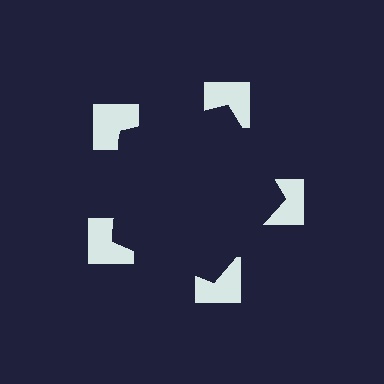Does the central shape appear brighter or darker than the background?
It typically appears slightly darker than the background, even though no actual brightness change is drawn.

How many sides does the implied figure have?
5 sides.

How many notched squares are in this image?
There are 5 — one at each vertex of the illusory pentagon.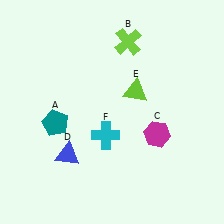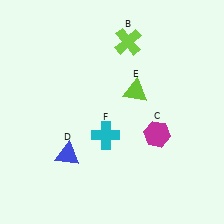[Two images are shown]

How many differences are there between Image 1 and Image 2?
There is 1 difference between the two images.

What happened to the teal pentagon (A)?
The teal pentagon (A) was removed in Image 2. It was in the bottom-left area of Image 1.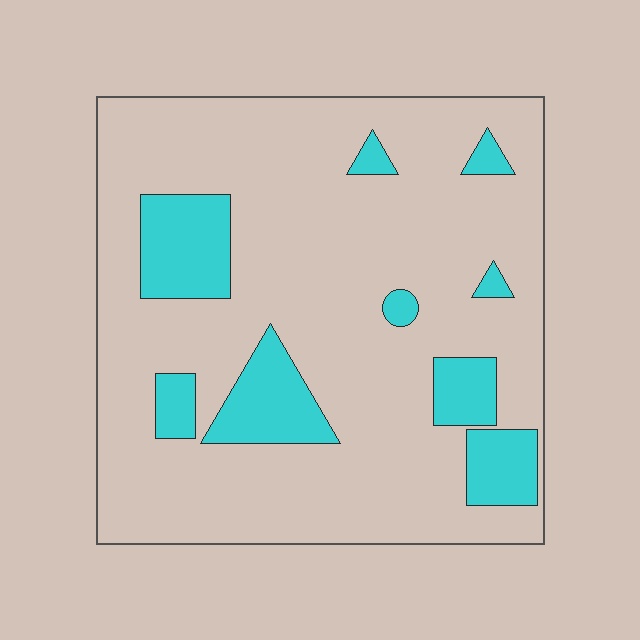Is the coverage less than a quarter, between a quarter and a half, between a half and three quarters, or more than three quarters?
Less than a quarter.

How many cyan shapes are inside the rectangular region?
9.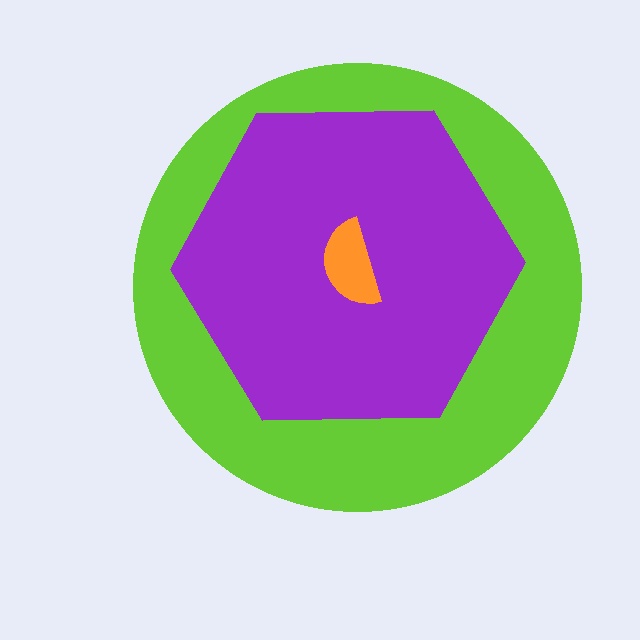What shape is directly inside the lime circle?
The purple hexagon.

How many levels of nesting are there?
3.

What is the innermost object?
The orange semicircle.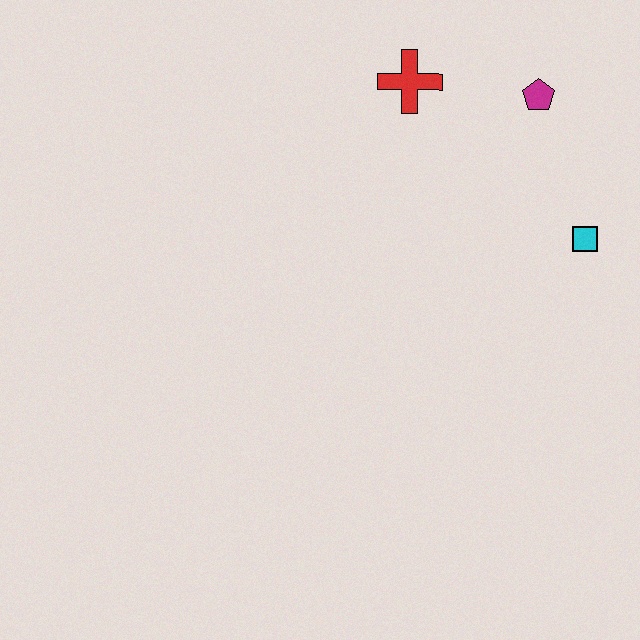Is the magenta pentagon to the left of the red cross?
No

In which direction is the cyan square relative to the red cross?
The cyan square is to the right of the red cross.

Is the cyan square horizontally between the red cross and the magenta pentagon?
No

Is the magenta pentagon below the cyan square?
No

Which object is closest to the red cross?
The magenta pentagon is closest to the red cross.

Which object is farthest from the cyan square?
The red cross is farthest from the cyan square.